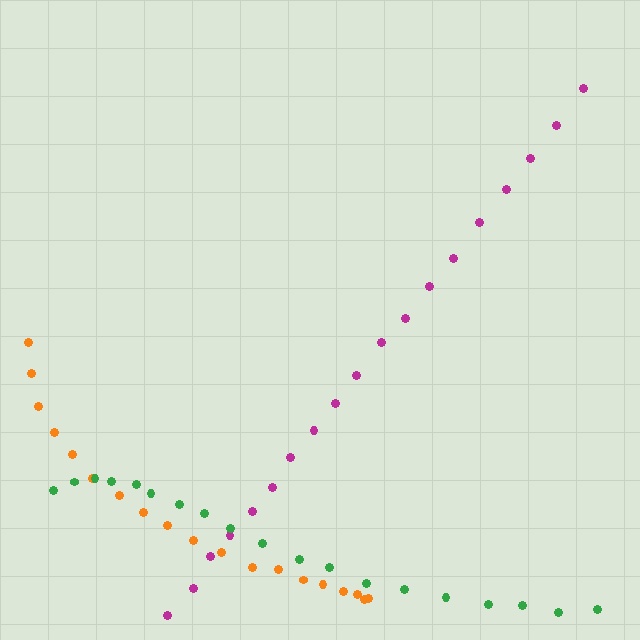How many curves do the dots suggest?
There are 3 distinct paths.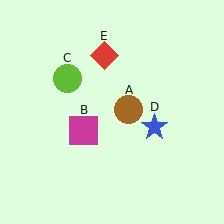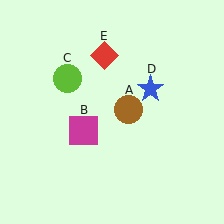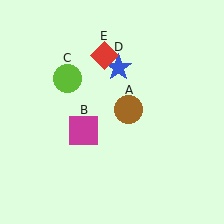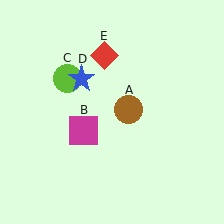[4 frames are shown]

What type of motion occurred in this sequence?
The blue star (object D) rotated counterclockwise around the center of the scene.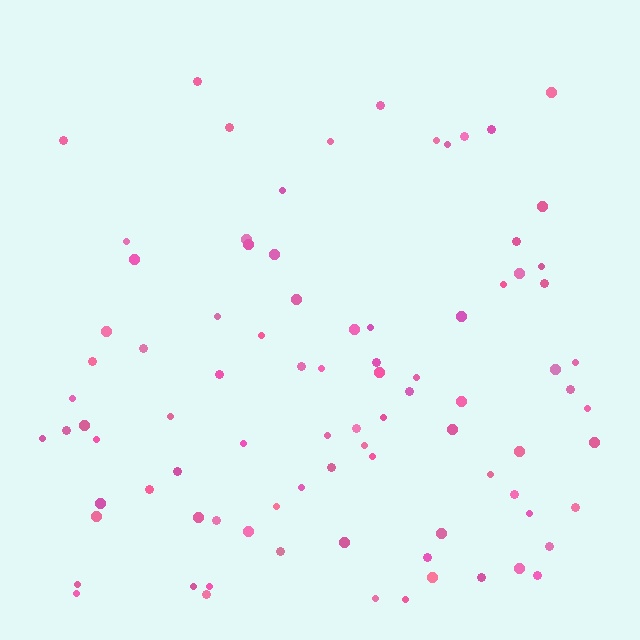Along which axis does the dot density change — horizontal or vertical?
Vertical.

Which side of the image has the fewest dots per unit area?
The top.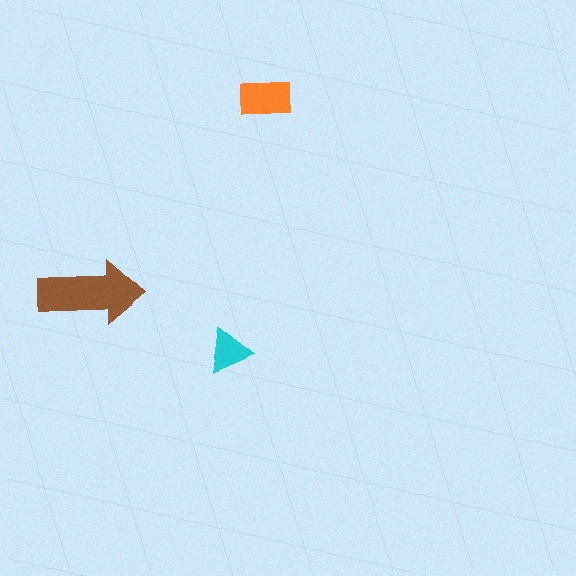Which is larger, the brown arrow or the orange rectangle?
The brown arrow.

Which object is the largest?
The brown arrow.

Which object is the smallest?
The cyan triangle.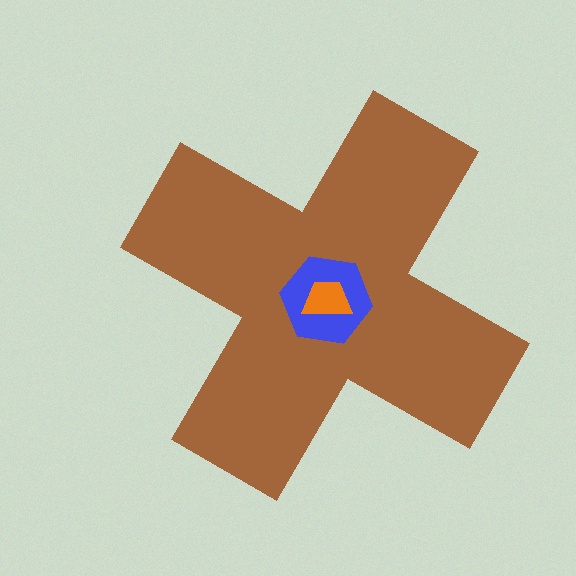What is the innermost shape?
The orange trapezoid.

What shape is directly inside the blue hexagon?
The orange trapezoid.